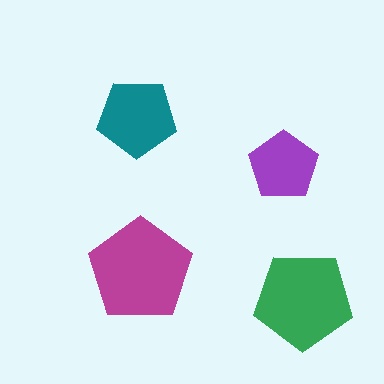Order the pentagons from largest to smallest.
the magenta one, the green one, the teal one, the purple one.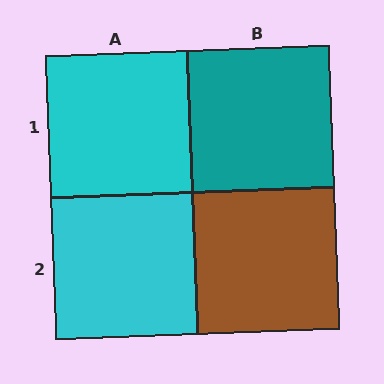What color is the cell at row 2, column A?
Cyan.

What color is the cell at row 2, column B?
Brown.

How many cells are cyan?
2 cells are cyan.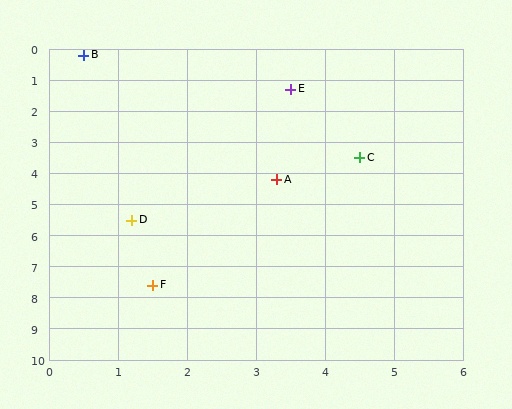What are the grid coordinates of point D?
Point D is at approximately (1.2, 5.5).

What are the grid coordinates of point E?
Point E is at approximately (3.5, 1.3).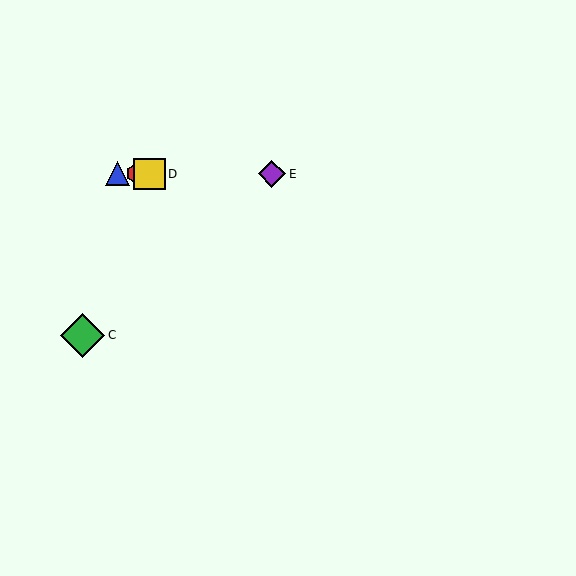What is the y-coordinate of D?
Object D is at y≈174.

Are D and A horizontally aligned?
Yes, both are at y≈174.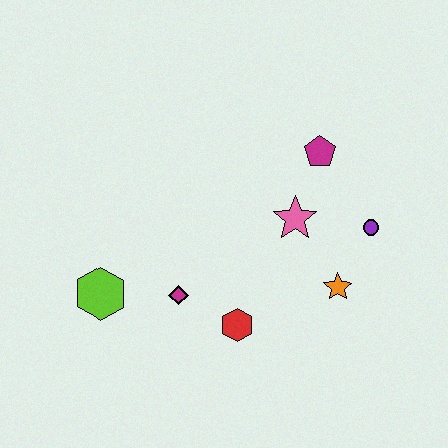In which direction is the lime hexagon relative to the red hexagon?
The lime hexagon is to the left of the red hexagon.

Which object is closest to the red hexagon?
The magenta diamond is closest to the red hexagon.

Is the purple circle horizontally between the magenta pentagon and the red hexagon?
No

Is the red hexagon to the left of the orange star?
Yes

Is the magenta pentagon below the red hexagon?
No